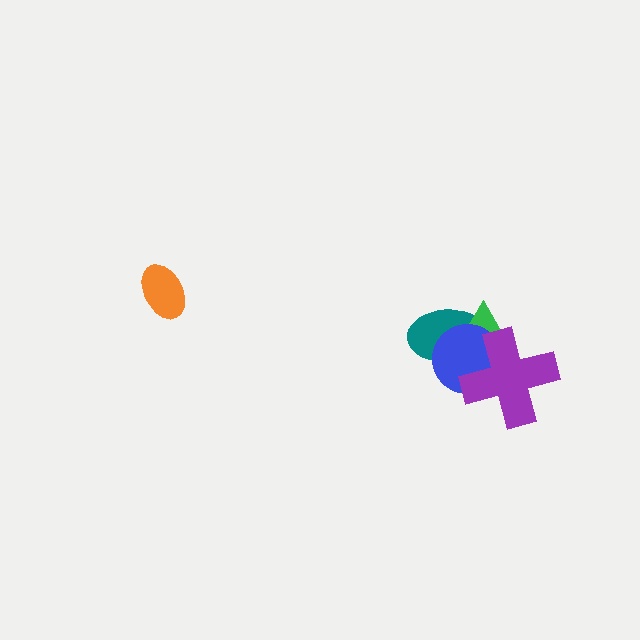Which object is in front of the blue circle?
The purple cross is in front of the blue circle.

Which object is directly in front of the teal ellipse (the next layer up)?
The green triangle is directly in front of the teal ellipse.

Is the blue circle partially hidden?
Yes, it is partially covered by another shape.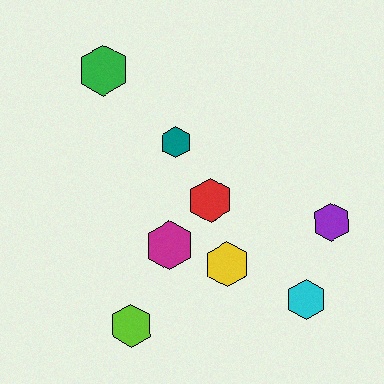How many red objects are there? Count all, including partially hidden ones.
There is 1 red object.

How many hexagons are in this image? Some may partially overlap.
There are 8 hexagons.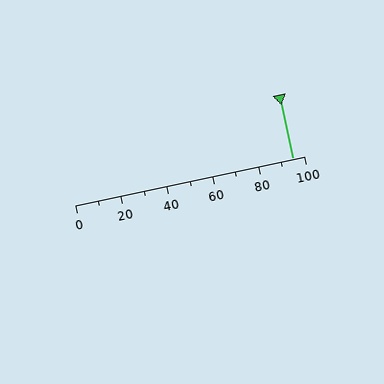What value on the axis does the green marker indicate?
The marker indicates approximately 95.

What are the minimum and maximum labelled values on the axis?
The axis runs from 0 to 100.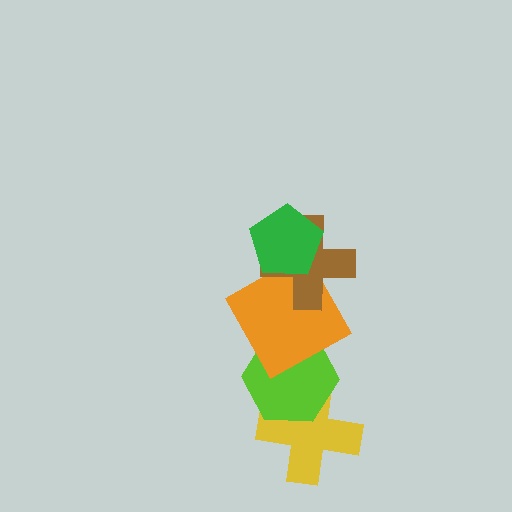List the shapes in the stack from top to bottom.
From top to bottom: the green pentagon, the brown cross, the orange square, the lime hexagon, the yellow cross.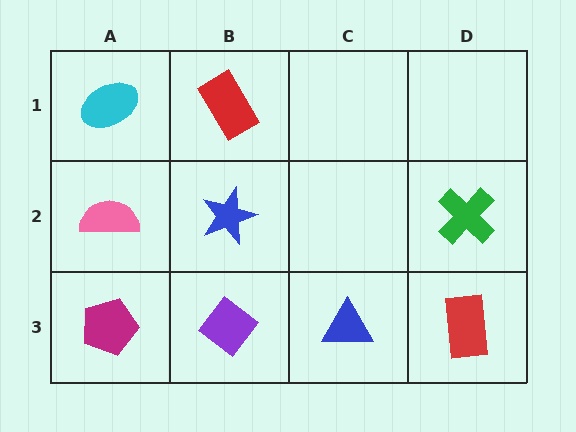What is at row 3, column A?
A magenta pentagon.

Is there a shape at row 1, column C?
No, that cell is empty.